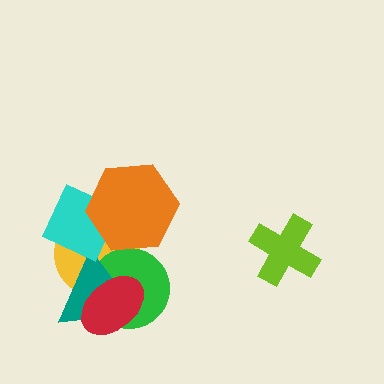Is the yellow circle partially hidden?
Yes, it is partially covered by another shape.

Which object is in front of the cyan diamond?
The orange hexagon is in front of the cyan diamond.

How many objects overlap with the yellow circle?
5 objects overlap with the yellow circle.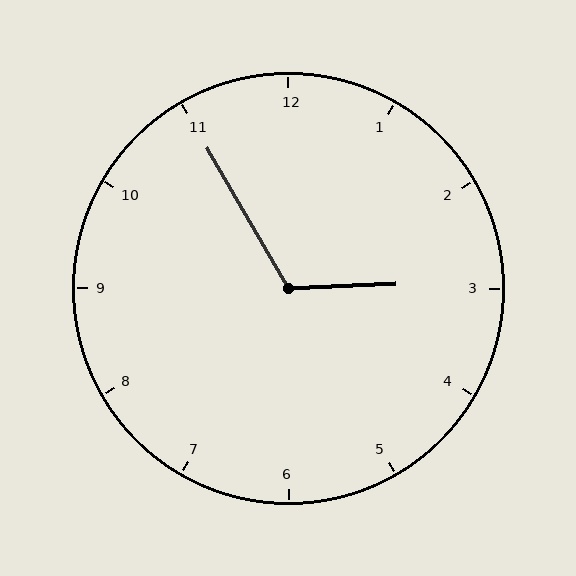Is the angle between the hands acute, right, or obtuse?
It is obtuse.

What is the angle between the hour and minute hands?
Approximately 118 degrees.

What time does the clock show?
2:55.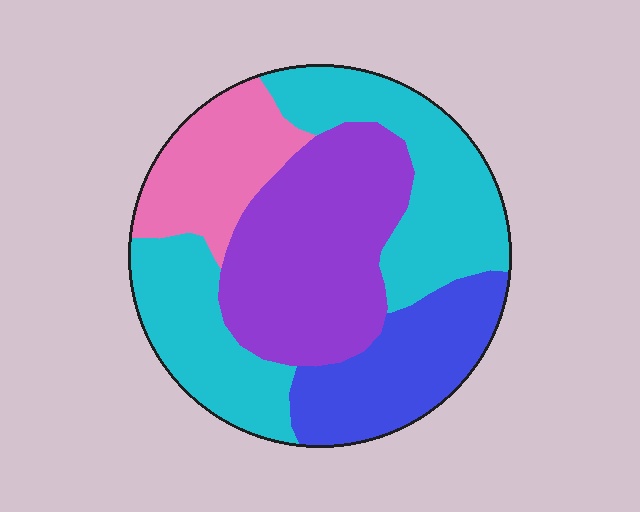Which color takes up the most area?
Cyan, at roughly 40%.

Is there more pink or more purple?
Purple.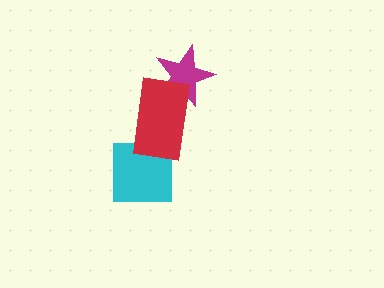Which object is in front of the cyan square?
The red rectangle is in front of the cyan square.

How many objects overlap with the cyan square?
1 object overlaps with the cyan square.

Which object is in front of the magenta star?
The red rectangle is in front of the magenta star.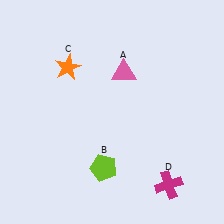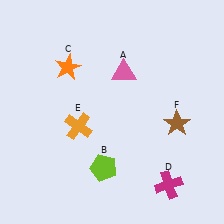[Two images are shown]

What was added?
An orange cross (E), a brown star (F) were added in Image 2.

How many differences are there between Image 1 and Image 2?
There are 2 differences between the two images.